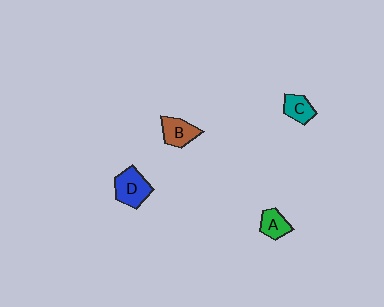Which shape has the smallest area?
Shape C (teal).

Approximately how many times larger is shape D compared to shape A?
Approximately 1.5 times.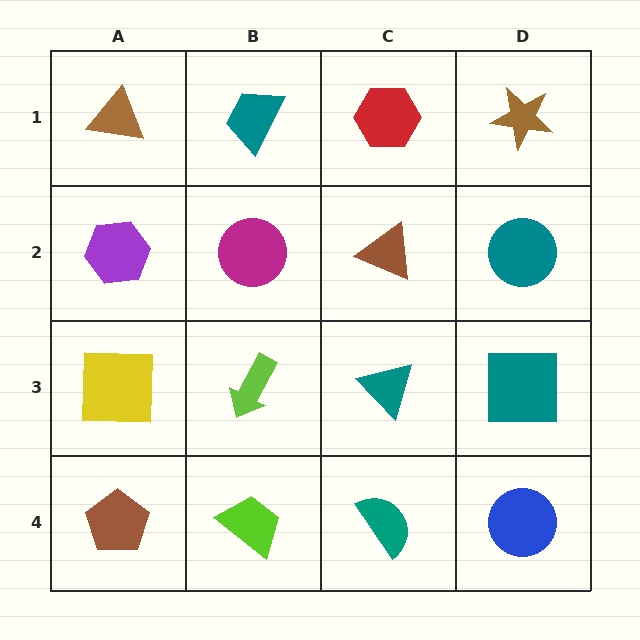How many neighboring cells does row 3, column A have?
3.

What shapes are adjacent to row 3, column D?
A teal circle (row 2, column D), a blue circle (row 4, column D), a teal triangle (row 3, column C).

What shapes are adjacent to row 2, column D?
A brown star (row 1, column D), a teal square (row 3, column D), a brown triangle (row 2, column C).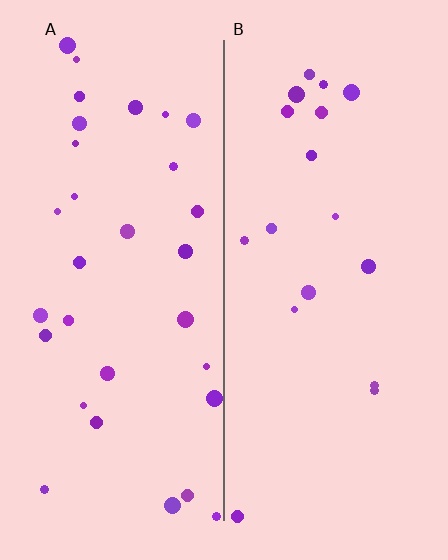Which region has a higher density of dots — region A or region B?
A (the left).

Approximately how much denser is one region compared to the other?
Approximately 1.8× — region A over region B.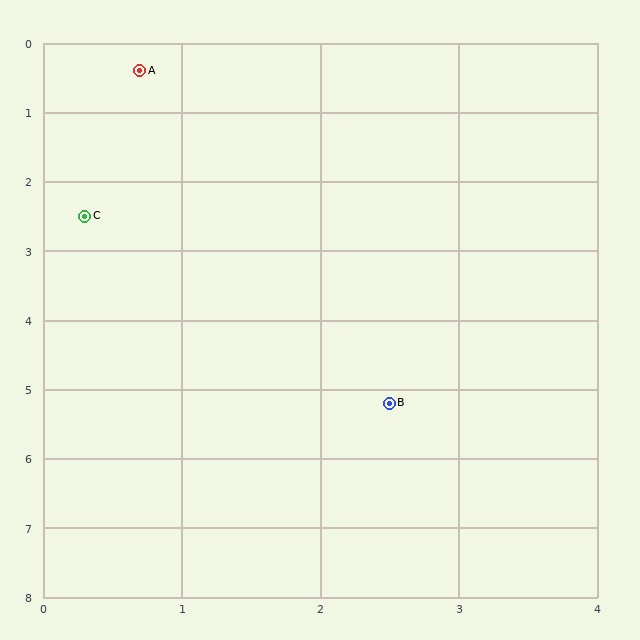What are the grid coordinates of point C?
Point C is at approximately (0.3, 2.5).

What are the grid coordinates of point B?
Point B is at approximately (2.5, 5.2).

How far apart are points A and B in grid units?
Points A and B are about 5.1 grid units apart.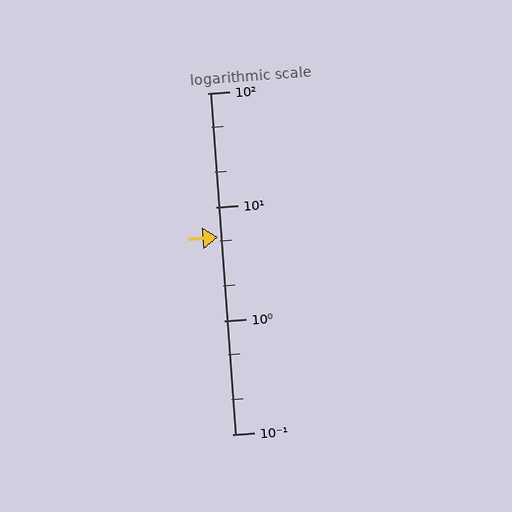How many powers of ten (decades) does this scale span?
The scale spans 3 decades, from 0.1 to 100.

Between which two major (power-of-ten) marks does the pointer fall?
The pointer is between 1 and 10.